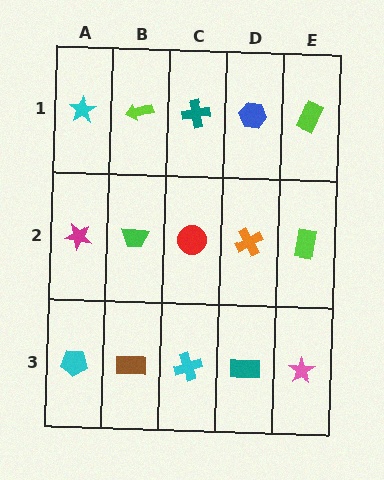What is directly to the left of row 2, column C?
A green trapezoid.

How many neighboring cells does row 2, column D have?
4.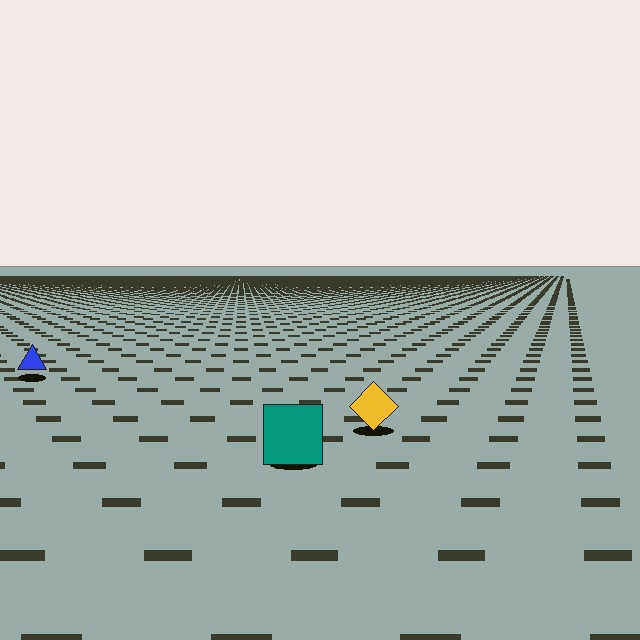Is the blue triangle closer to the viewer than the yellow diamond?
No. The yellow diamond is closer — you can tell from the texture gradient: the ground texture is coarser near it.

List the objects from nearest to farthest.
From nearest to farthest: the teal square, the yellow diamond, the blue triangle.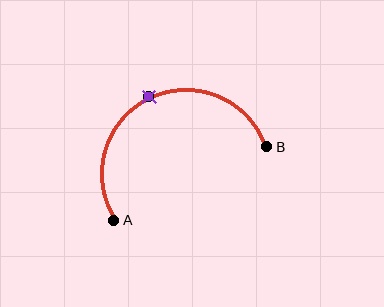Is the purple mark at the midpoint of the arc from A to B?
Yes. The purple mark lies on the arc at equal arc-length from both A and B — it is the arc midpoint.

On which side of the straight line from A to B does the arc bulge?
The arc bulges above the straight line connecting A and B.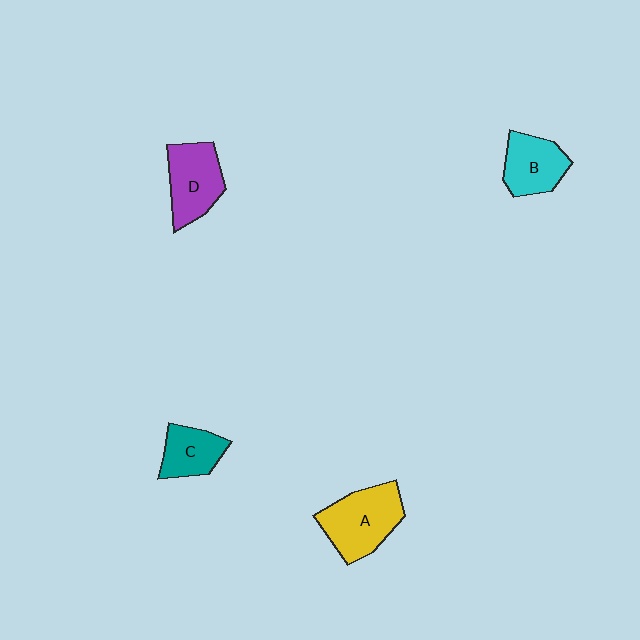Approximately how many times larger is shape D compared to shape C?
Approximately 1.4 times.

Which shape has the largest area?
Shape A (yellow).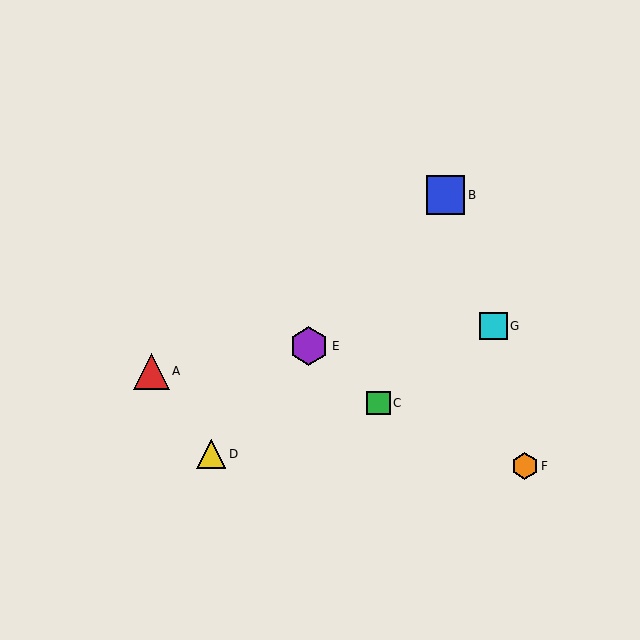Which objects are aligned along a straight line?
Objects B, D, E are aligned along a straight line.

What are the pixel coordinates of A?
Object A is at (151, 371).